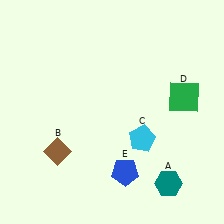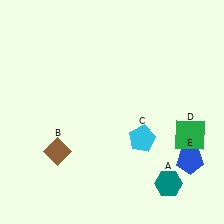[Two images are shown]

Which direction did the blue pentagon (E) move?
The blue pentagon (E) moved right.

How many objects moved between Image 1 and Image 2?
2 objects moved between the two images.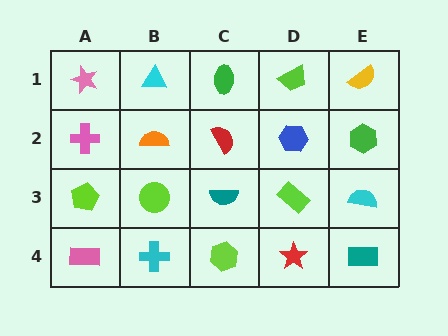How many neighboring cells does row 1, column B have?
3.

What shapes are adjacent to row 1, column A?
A pink cross (row 2, column A), a cyan triangle (row 1, column B).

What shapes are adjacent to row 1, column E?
A green hexagon (row 2, column E), a lime trapezoid (row 1, column D).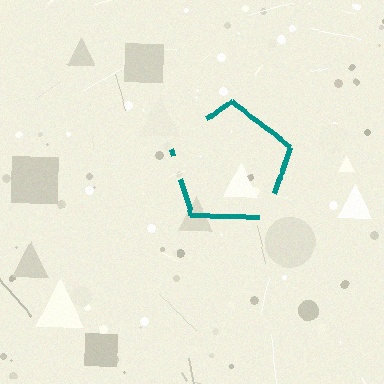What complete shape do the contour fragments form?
The contour fragments form a pentagon.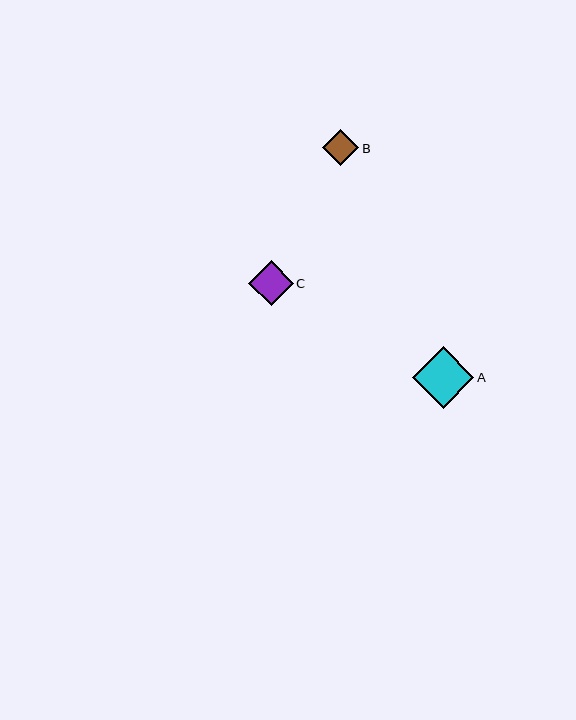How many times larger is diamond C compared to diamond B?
Diamond C is approximately 1.2 times the size of diamond B.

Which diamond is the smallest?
Diamond B is the smallest with a size of approximately 36 pixels.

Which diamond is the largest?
Diamond A is the largest with a size of approximately 61 pixels.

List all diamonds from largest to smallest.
From largest to smallest: A, C, B.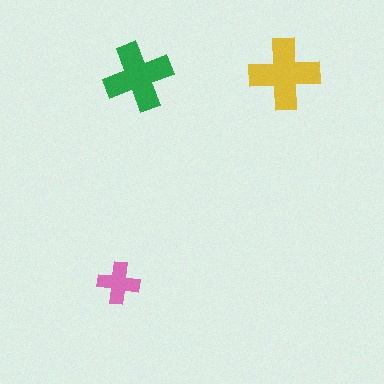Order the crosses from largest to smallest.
the yellow one, the green one, the pink one.